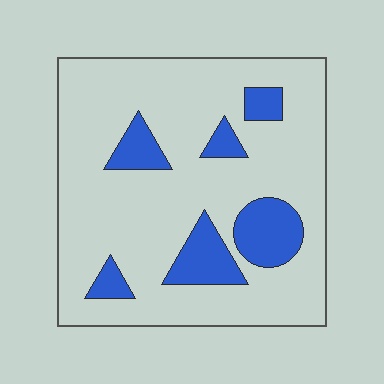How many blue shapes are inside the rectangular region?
6.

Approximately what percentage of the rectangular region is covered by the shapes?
Approximately 20%.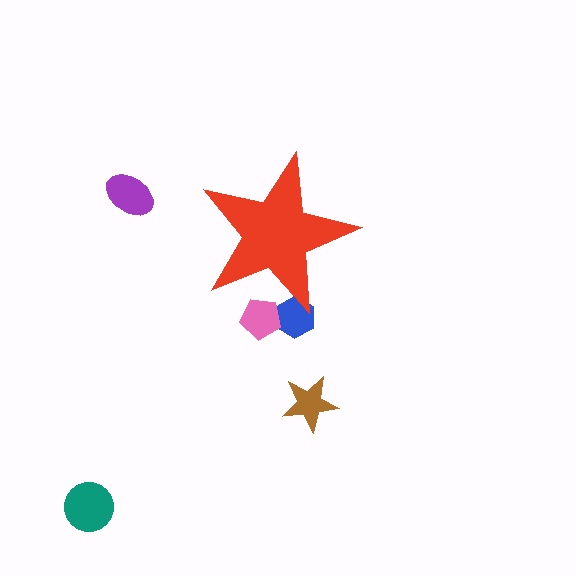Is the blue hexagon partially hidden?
Yes, the blue hexagon is partially hidden behind the red star.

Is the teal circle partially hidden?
No, the teal circle is fully visible.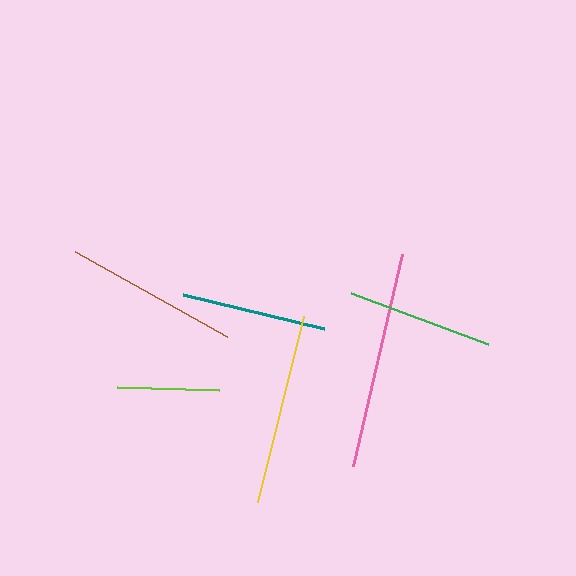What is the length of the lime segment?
The lime segment is approximately 102 pixels long.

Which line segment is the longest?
The pink line is the longest at approximately 218 pixels.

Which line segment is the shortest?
The lime line is the shortest at approximately 102 pixels.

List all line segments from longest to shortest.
From longest to shortest: pink, yellow, brown, green, teal, lime.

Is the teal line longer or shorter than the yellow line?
The yellow line is longer than the teal line.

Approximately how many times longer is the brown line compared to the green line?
The brown line is approximately 1.2 times the length of the green line.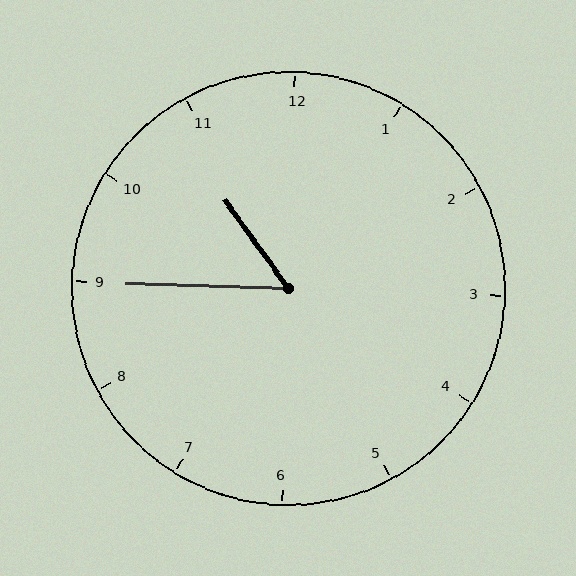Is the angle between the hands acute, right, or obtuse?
It is acute.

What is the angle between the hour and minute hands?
Approximately 52 degrees.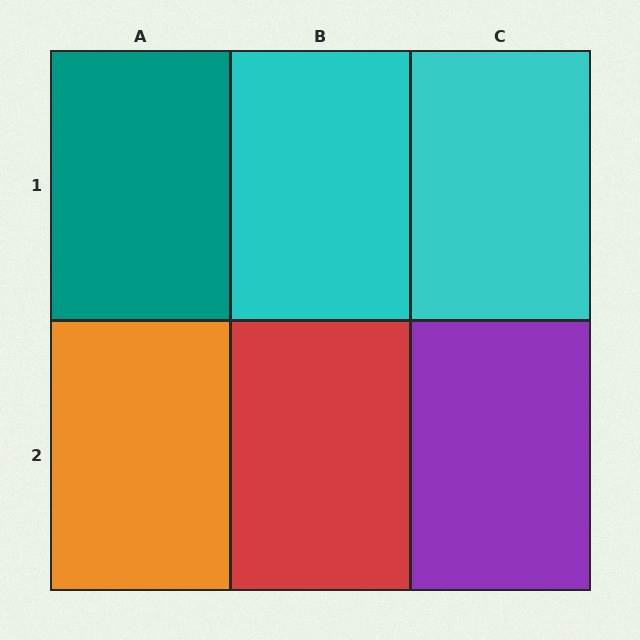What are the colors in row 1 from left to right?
Teal, cyan, cyan.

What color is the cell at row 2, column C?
Purple.